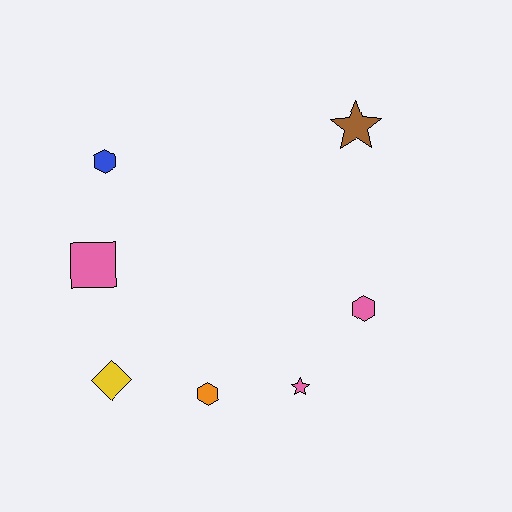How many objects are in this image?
There are 7 objects.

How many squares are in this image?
There is 1 square.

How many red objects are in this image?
There are no red objects.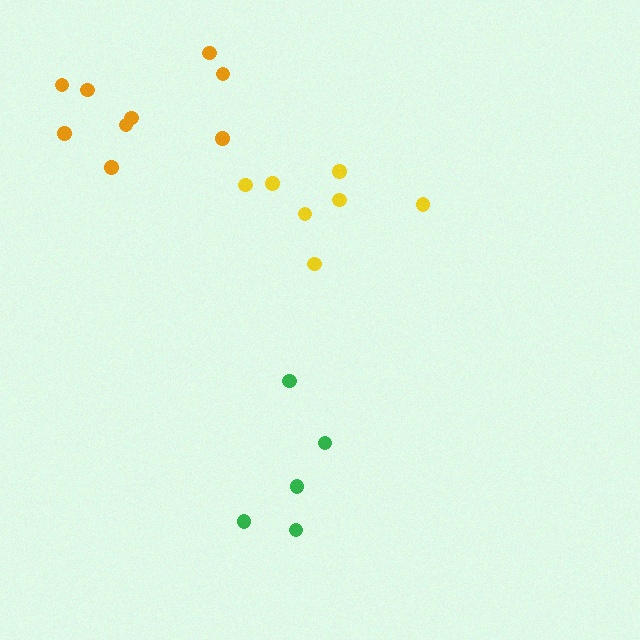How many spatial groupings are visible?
There are 3 spatial groupings.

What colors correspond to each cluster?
The clusters are colored: green, orange, yellow.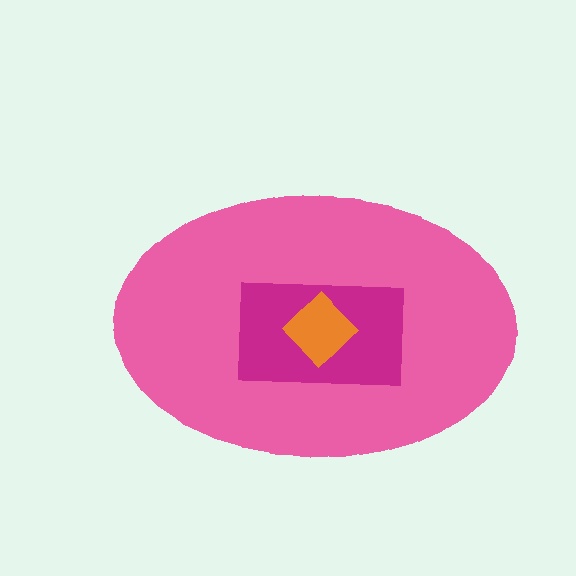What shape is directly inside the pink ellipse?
The magenta rectangle.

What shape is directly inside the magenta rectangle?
The orange diamond.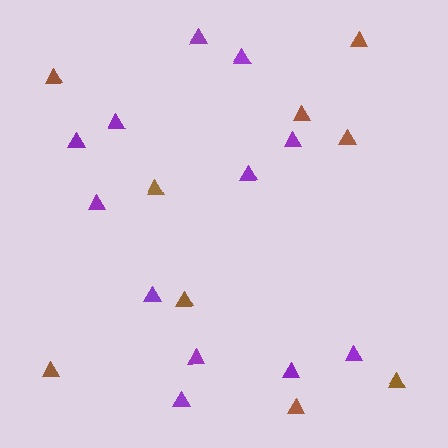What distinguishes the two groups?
There are 2 groups: one group of purple triangles (12) and one group of brown triangles (9).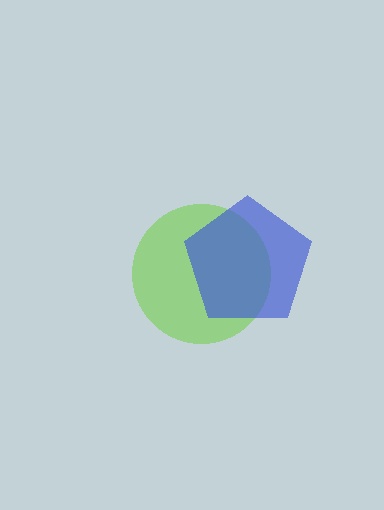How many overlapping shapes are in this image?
There are 2 overlapping shapes in the image.